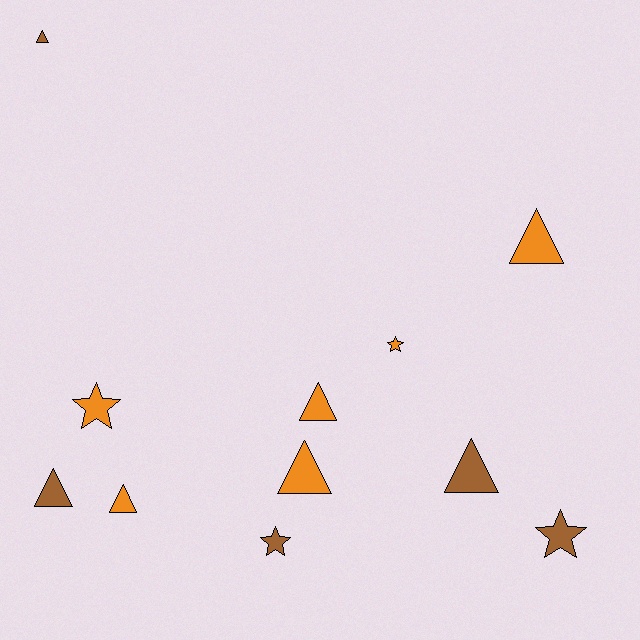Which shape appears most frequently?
Triangle, with 7 objects.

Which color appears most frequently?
Orange, with 6 objects.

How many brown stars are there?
There are 2 brown stars.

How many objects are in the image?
There are 11 objects.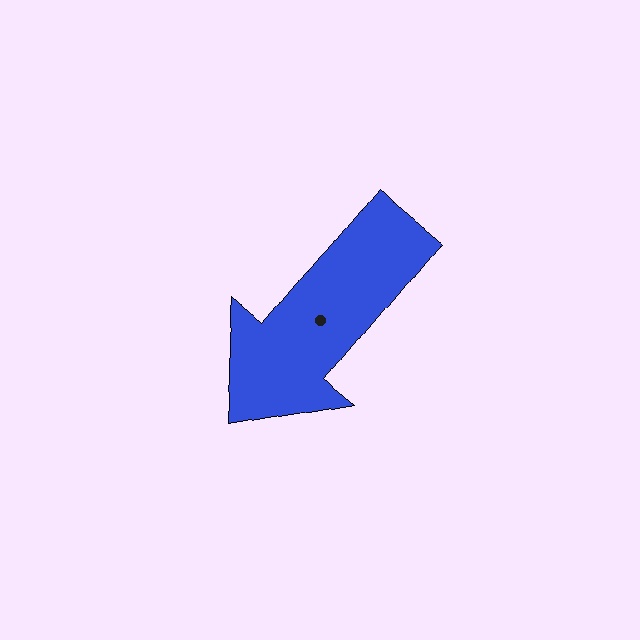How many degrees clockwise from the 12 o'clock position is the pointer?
Approximately 220 degrees.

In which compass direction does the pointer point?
Southwest.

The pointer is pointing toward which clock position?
Roughly 7 o'clock.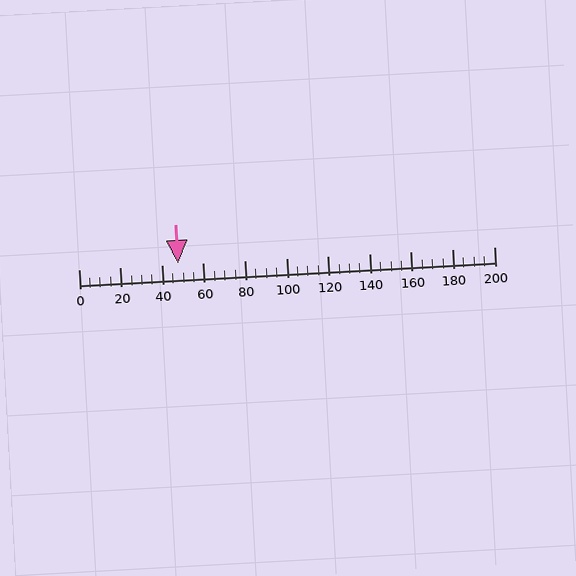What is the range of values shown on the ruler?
The ruler shows values from 0 to 200.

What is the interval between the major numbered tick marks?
The major tick marks are spaced 20 units apart.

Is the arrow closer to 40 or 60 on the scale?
The arrow is closer to 40.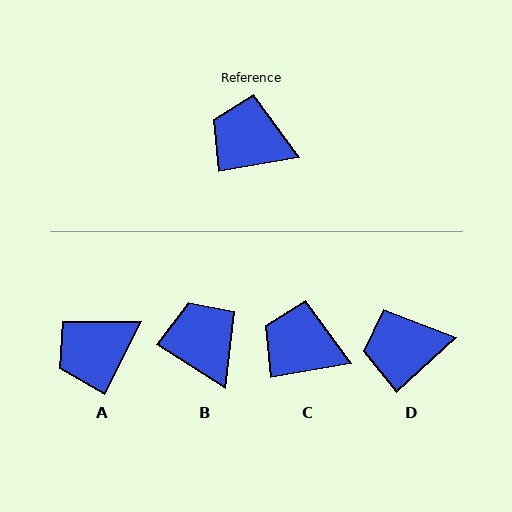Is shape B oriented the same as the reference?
No, it is off by about 43 degrees.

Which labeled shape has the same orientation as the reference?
C.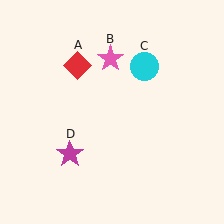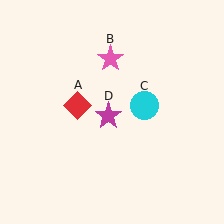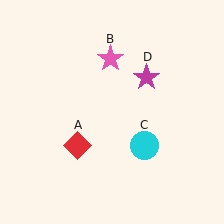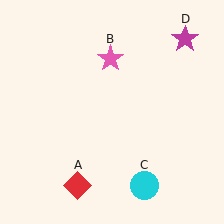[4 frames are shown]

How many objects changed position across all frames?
3 objects changed position: red diamond (object A), cyan circle (object C), magenta star (object D).